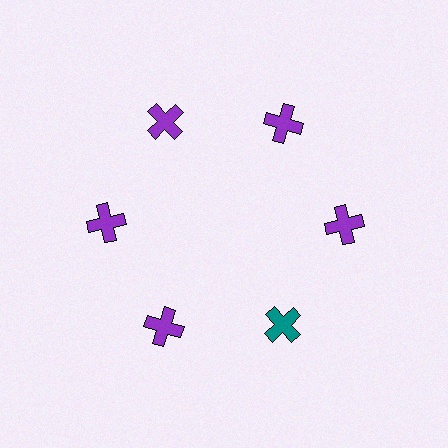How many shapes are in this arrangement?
There are 6 shapes arranged in a ring pattern.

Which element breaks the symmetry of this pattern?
The teal cross at roughly the 5 o'clock position breaks the symmetry. All other shapes are purple crosses.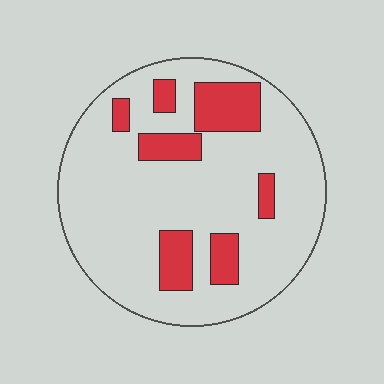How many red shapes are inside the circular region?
7.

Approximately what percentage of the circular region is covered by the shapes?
Approximately 20%.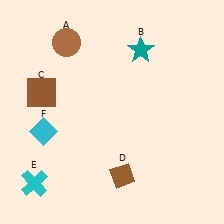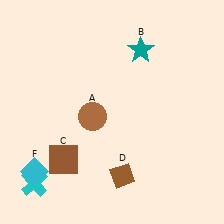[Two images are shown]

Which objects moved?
The objects that moved are: the brown circle (A), the brown square (C), the cyan diamond (F).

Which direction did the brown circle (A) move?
The brown circle (A) moved down.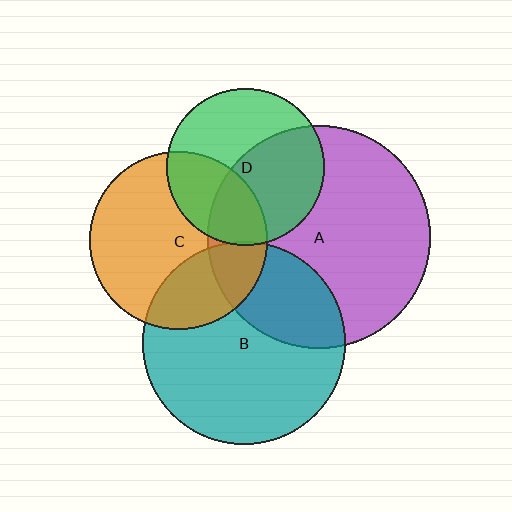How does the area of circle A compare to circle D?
Approximately 2.0 times.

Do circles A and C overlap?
Yes.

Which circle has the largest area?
Circle A (purple).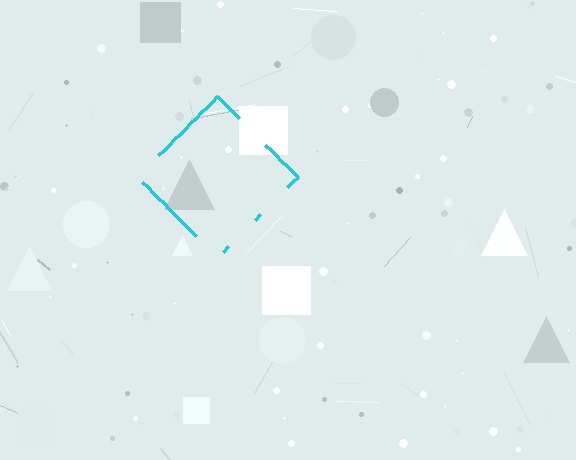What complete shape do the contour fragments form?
The contour fragments form a diamond.